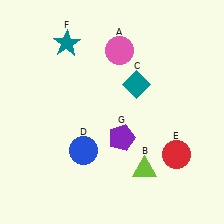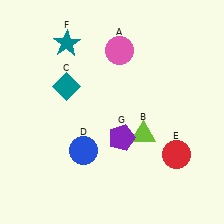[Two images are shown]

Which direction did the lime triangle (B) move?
The lime triangle (B) moved up.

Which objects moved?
The objects that moved are: the lime triangle (B), the teal diamond (C).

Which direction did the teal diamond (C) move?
The teal diamond (C) moved left.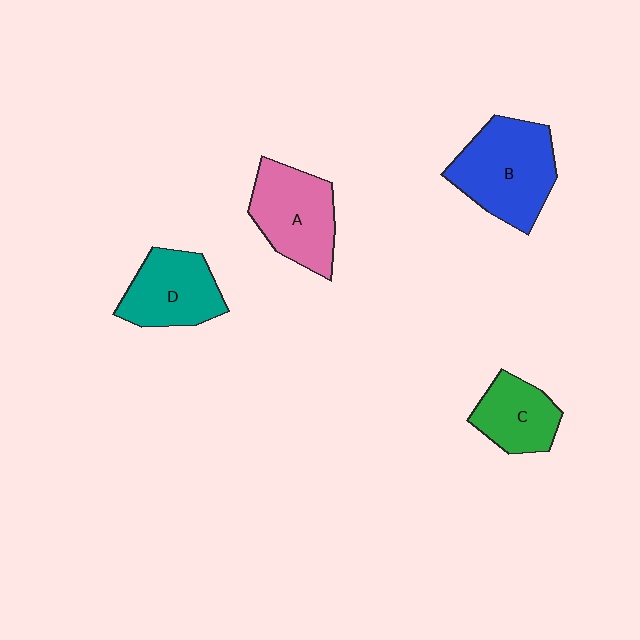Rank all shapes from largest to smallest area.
From largest to smallest: B (blue), A (pink), D (teal), C (green).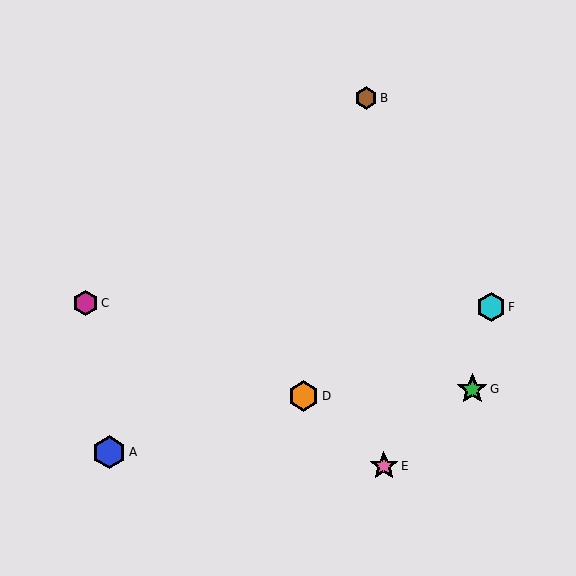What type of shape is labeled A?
Shape A is a blue hexagon.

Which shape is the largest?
The blue hexagon (labeled A) is the largest.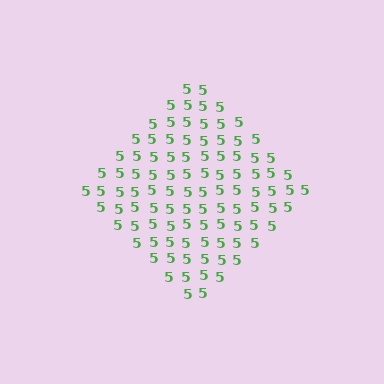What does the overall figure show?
The overall figure shows a diamond.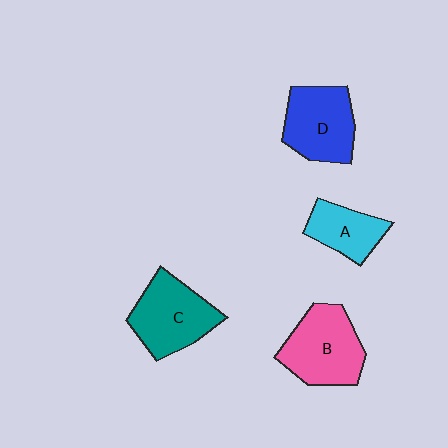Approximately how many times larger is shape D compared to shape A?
Approximately 1.5 times.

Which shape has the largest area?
Shape B (pink).